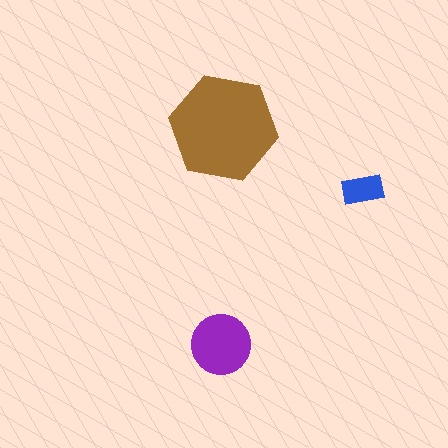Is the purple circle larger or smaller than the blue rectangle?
Larger.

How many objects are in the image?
There are 3 objects in the image.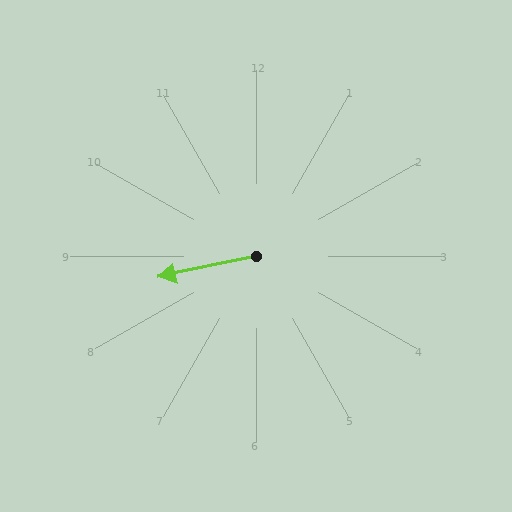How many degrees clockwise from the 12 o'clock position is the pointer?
Approximately 258 degrees.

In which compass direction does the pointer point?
West.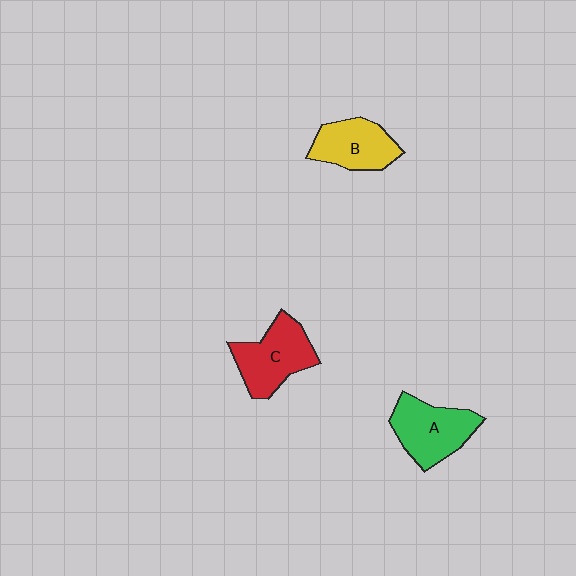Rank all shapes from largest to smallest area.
From largest to smallest: C (red), A (green), B (yellow).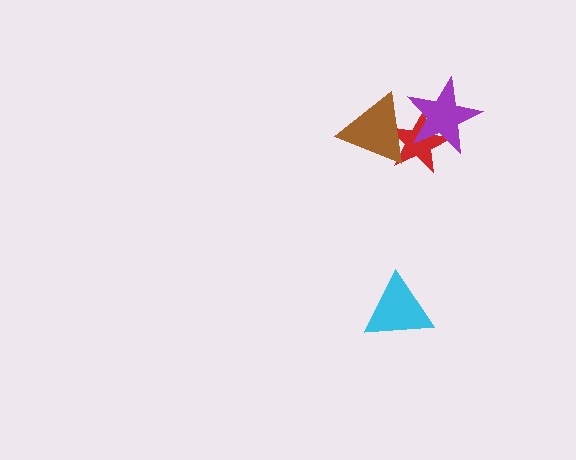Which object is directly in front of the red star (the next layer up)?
The brown triangle is directly in front of the red star.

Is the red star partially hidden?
Yes, it is partially covered by another shape.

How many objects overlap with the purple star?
2 objects overlap with the purple star.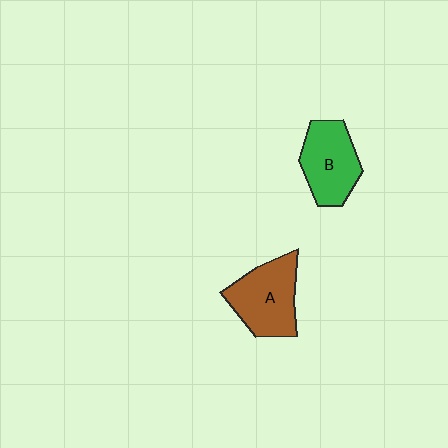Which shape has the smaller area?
Shape B (green).